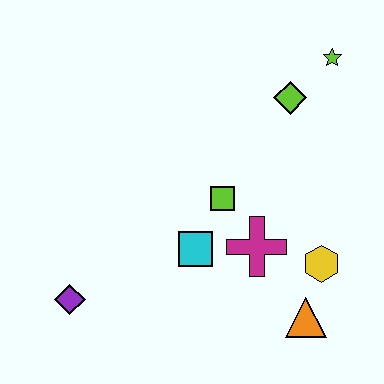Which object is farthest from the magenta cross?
The lime star is farthest from the magenta cross.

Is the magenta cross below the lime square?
Yes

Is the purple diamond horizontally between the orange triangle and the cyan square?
No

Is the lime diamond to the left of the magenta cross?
No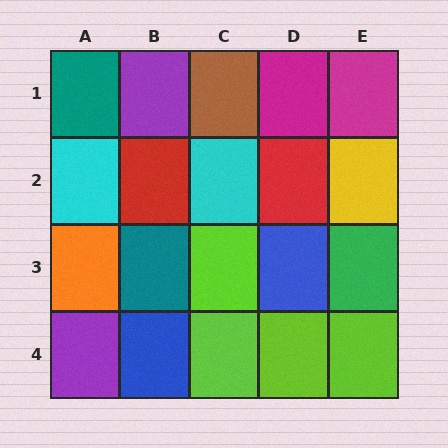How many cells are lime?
4 cells are lime.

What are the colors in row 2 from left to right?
Cyan, red, cyan, red, yellow.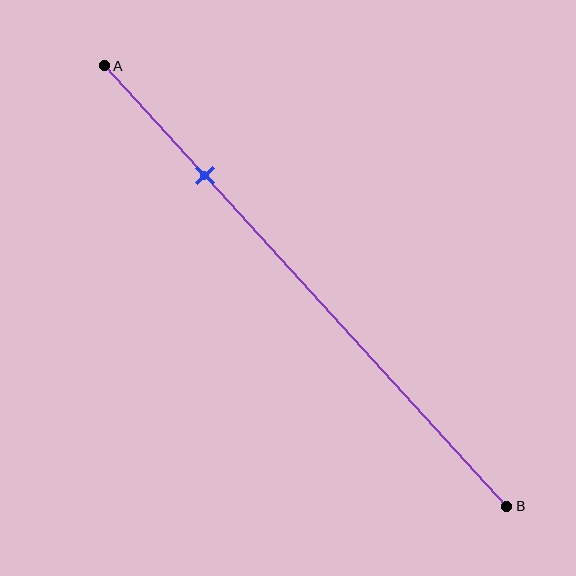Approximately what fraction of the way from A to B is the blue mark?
The blue mark is approximately 25% of the way from A to B.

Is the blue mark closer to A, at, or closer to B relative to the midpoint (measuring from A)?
The blue mark is closer to point A than the midpoint of segment AB.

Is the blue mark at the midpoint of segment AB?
No, the mark is at about 25% from A, not at the 50% midpoint.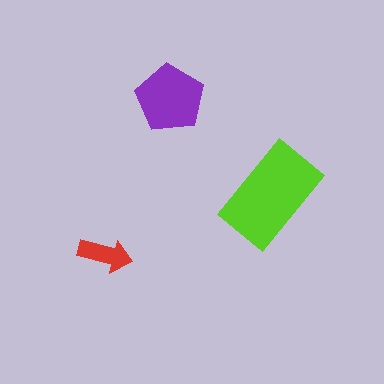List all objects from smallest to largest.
The red arrow, the purple pentagon, the lime rectangle.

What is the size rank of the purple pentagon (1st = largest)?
2nd.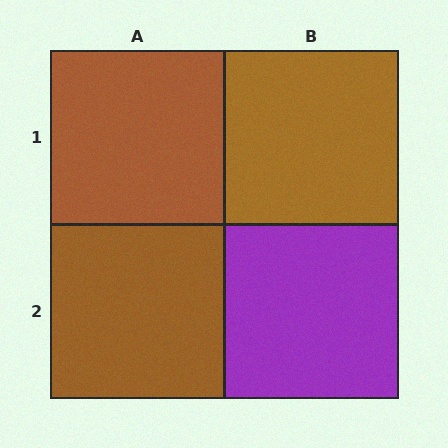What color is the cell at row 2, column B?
Purple.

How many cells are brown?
3 cells are brown.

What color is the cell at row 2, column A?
Brown.